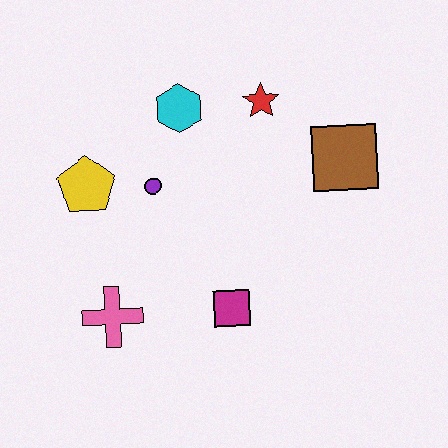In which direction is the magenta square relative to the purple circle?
The magenta square is below the purple circle.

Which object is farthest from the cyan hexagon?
The pink cross is farthest from the cyan hexagon.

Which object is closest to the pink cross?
The magenta square is closest to the pink cross.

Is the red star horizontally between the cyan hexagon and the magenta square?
No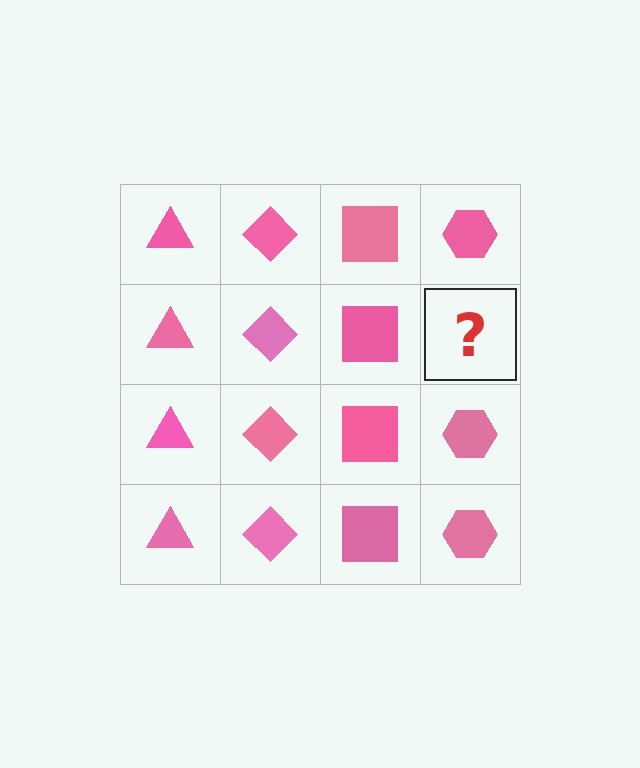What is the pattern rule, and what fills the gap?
The rule is that each column has a consistent shape. The gap should be filled with a pink hexagon.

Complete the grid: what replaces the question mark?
The question mark should be replaced with a pink hexagon.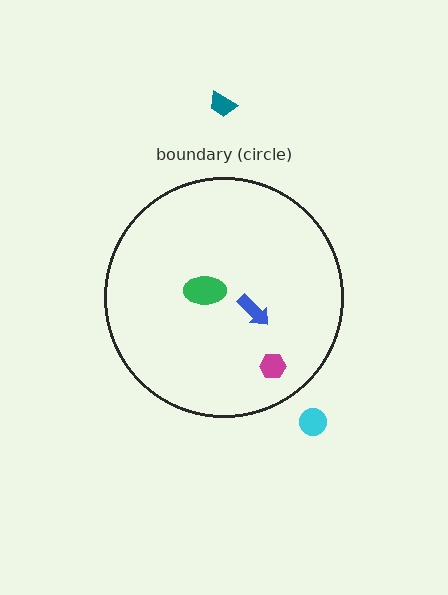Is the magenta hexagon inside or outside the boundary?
Inside.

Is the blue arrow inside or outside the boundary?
Inside.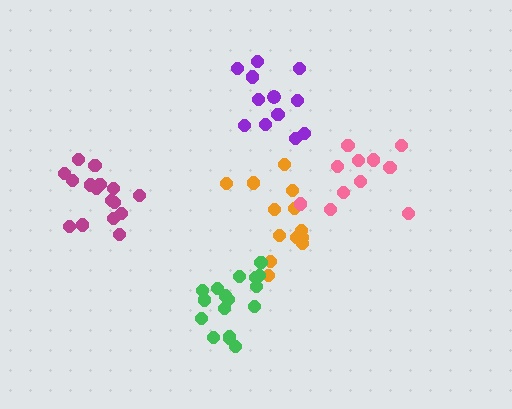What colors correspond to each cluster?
The clusters are colored: orange, magenta, purple, green, pink.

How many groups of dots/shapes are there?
There are 5 groups.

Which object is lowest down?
The green cluster is bottommost.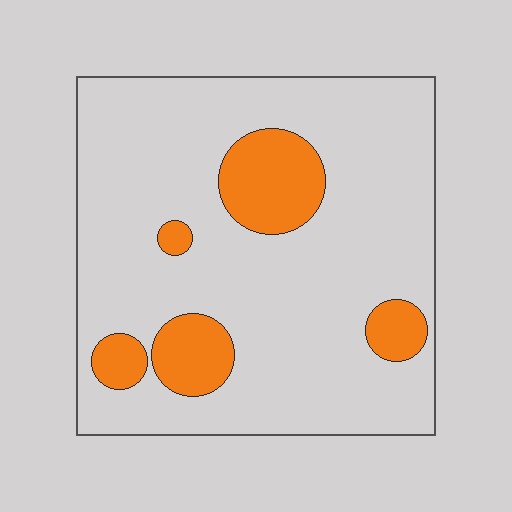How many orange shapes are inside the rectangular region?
5.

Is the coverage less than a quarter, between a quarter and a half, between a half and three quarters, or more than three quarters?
Less than a quarter.